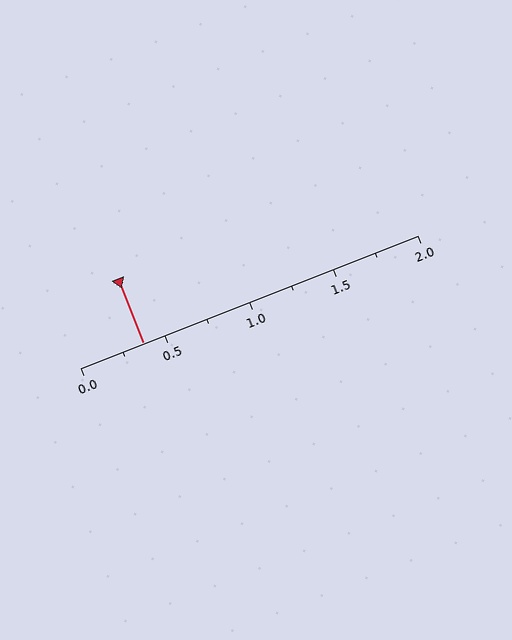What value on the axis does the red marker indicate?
The marker indicates approximately 0.38.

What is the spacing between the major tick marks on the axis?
The major ticks are spaced 0.5 apart.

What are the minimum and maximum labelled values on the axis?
The axis runs from 0.0 to 2.0.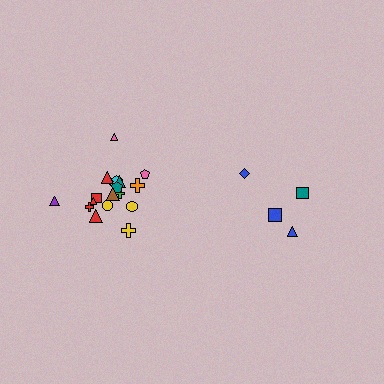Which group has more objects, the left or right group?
The left group.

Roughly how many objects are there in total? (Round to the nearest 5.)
Roughly 20 objects in total.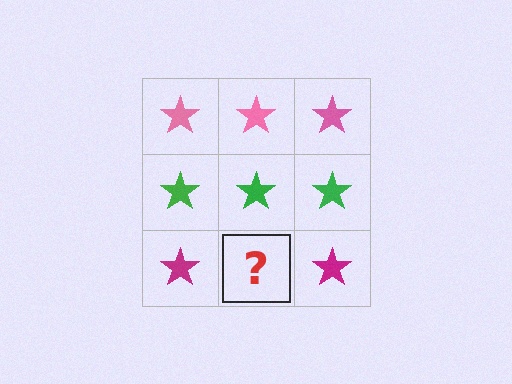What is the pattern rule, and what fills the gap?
The rule is that each row has a consistent color. The gap should be filled with a magenta star.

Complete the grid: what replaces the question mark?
The question mark should be replaced with a magenta star.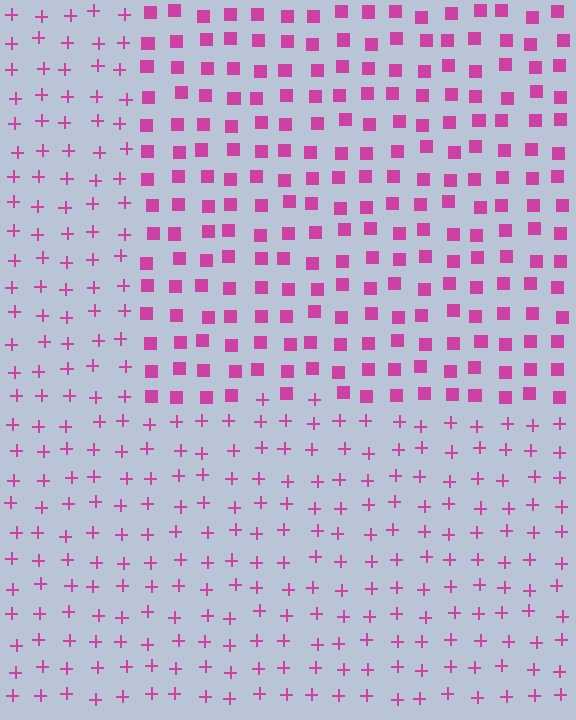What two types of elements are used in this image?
The image uses squares inside the rectangle region and plus signs outside it.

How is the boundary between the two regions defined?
The boundary is defined by a change in element shape: squares inside vs. plus signs outside. All elements share the same color and spacing.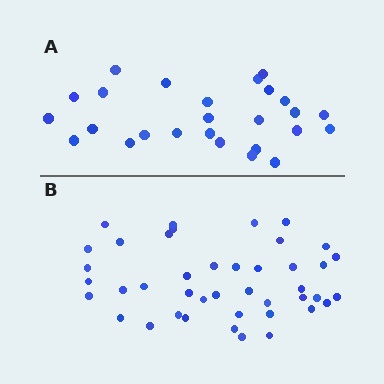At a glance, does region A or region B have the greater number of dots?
Region B (the bottom region) has more dots.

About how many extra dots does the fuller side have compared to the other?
Region B has approximately 15 more dots than region A.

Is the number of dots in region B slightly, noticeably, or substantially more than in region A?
Region B has substantially more. The ratio is roughly 1.6 to 1.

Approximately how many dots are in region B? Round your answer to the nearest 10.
About 40 dots. (The exact count is 42, which rounds to 40.)